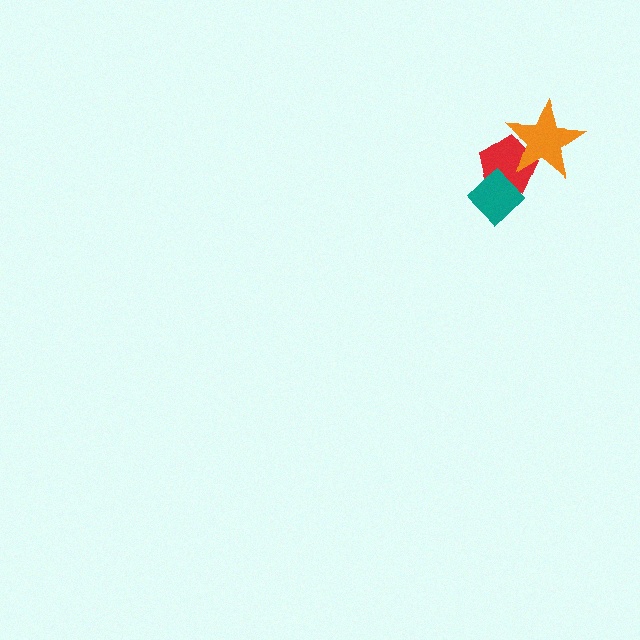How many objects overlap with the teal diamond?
1 object overlaps with the teal diamond.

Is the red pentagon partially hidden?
Yes, it is partially covered by another shape.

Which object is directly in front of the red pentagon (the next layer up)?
The orange star is directly in front of the red pentagon.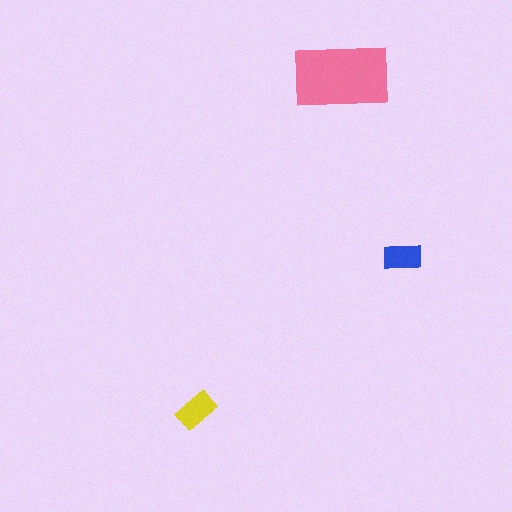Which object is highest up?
The pink rectangle is topmost.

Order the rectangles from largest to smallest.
the pink one, the yellow one, the blue one.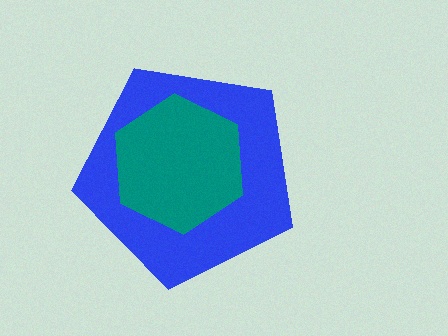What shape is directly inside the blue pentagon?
The teal hexagon.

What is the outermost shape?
The blue pentagon.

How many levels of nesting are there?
2.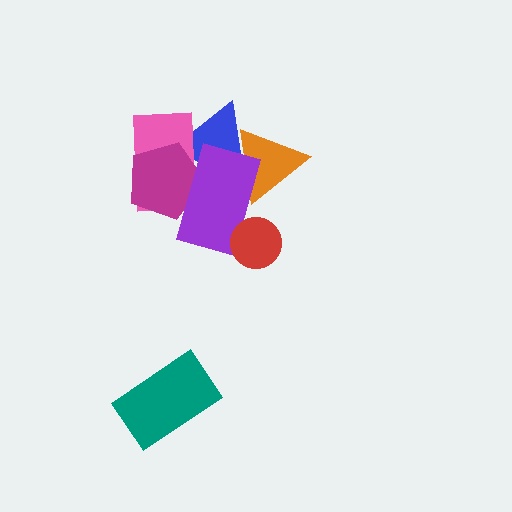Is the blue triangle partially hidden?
Yes, it is partially covered by another shape.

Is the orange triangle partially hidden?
Yes, it is partially covered by another shape.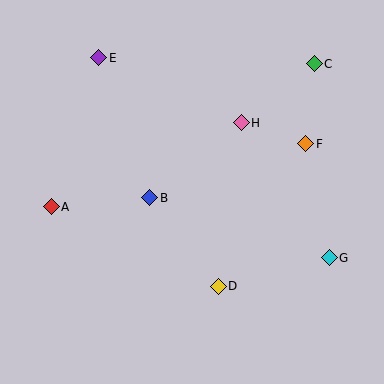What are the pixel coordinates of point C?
Point C is at (314, 64).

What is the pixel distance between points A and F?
The distance between A and F is 262 pixels.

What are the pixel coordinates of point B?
Point B is at (150, 198).